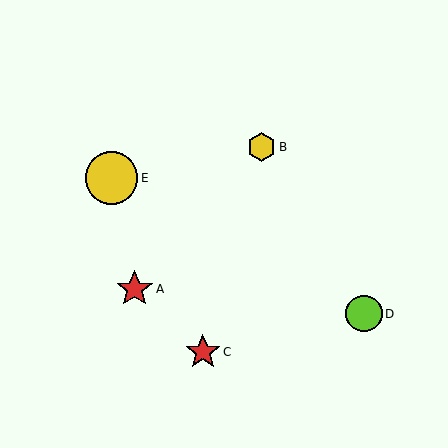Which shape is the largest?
The yellow circle (labeled E) is the largest.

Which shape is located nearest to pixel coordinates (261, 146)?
The yellow hexagon (labeled B) at (262, 147) is nearest to that location.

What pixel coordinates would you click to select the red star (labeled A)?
Click at (135, 289) to select the red star A.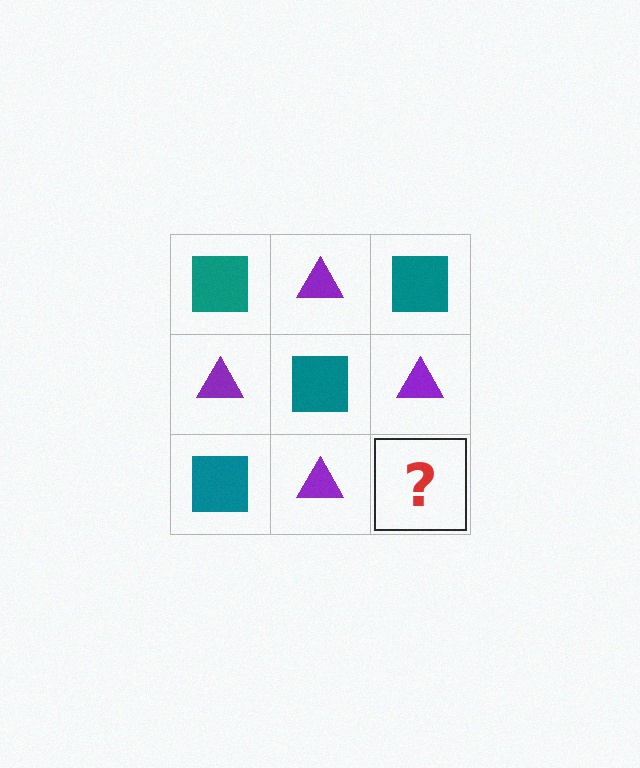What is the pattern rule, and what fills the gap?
The rule is that it alternates teal square and purple triangle in a checkerboard pattern. The gap should be filled with a teal square.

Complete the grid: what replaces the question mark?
The question mark should be replaced with a teal square.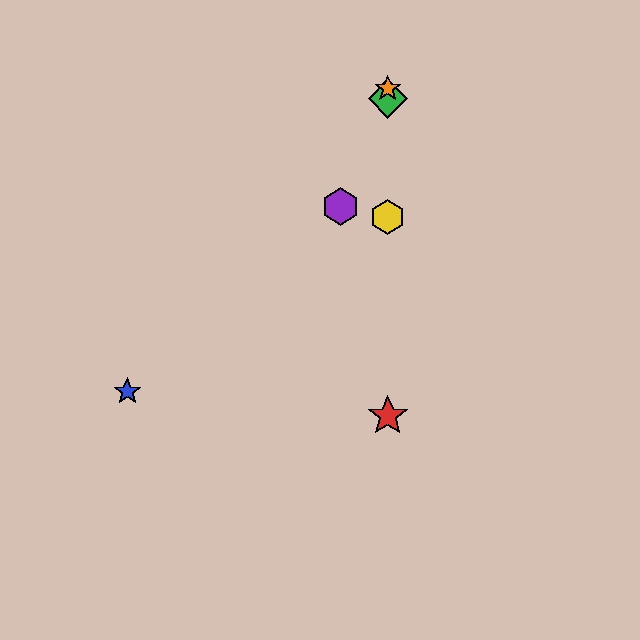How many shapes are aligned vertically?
4 shapes (the red star, the green diamond, the yellow hexagon, the orange star) are aligned vertically.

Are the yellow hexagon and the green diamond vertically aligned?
Yes, both are at x≈388.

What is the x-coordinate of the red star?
The red star is at x≈388.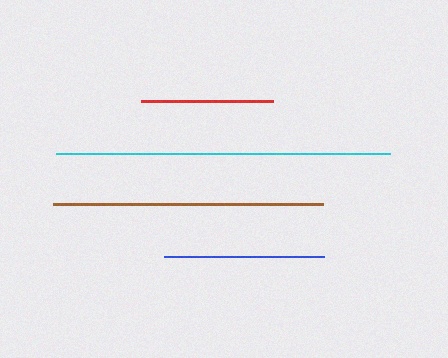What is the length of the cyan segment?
The cyan segment is approximately 334 pixels long.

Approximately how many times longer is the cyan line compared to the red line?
The cyan line is approximately 2.5 times the length of the red line.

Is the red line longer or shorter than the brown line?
The brown line is longer than the red line.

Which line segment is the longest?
The cyan line is the longest at approximately 334 pixels.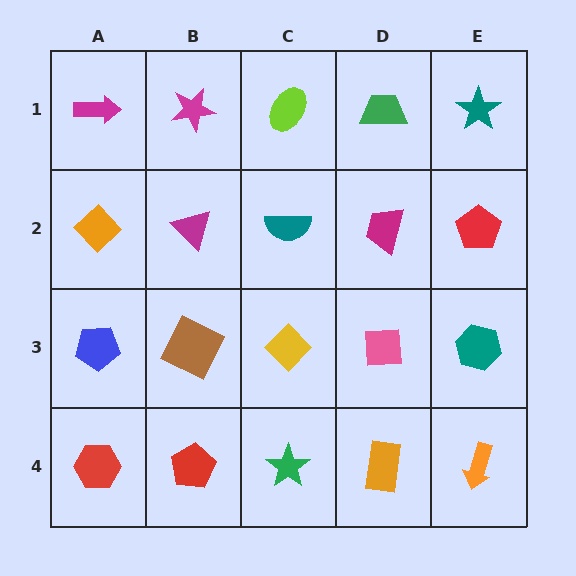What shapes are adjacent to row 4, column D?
A pink square (row 3, column D), a green star (row 4, column C), an orange arrow (row 4, column E).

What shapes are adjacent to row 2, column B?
A magenta star (row 1, column B), a brown square (row 3, column B), an orange diamond (row 2, column A), a teal semicircle (row 2, column C).